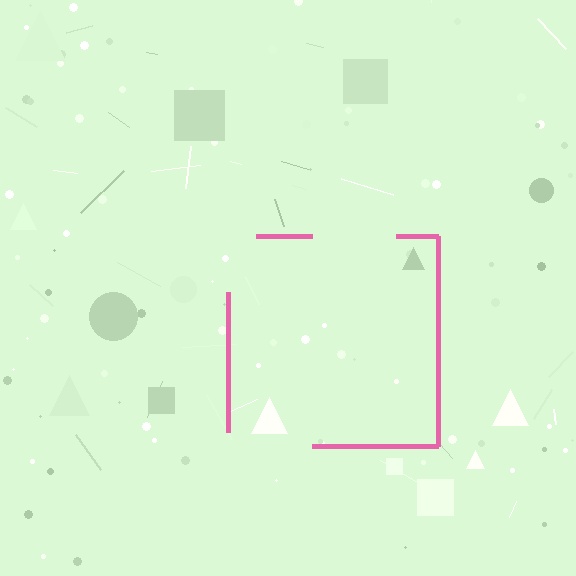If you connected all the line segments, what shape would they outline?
They would outline a square.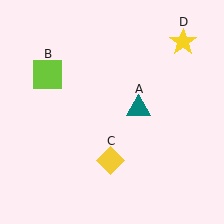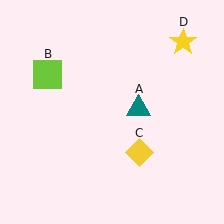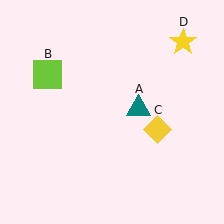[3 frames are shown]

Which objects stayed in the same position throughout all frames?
Teal triangle (object A) and lime square (object B) and yellow star (object D) remained stationary.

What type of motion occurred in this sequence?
The yellow diamond (object C) rotated counterclockwise around the center of the scene.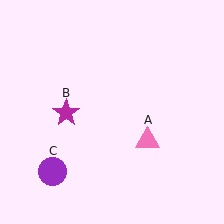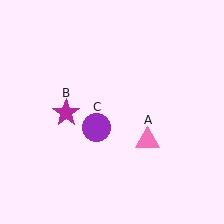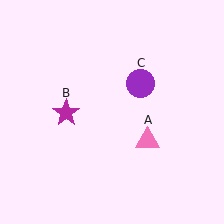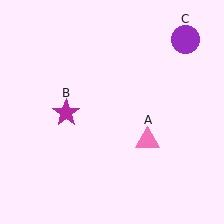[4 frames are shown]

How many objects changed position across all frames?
1 object changed position: purple circle (object C).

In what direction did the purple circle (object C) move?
The purple circle (object C) moved up and to the right.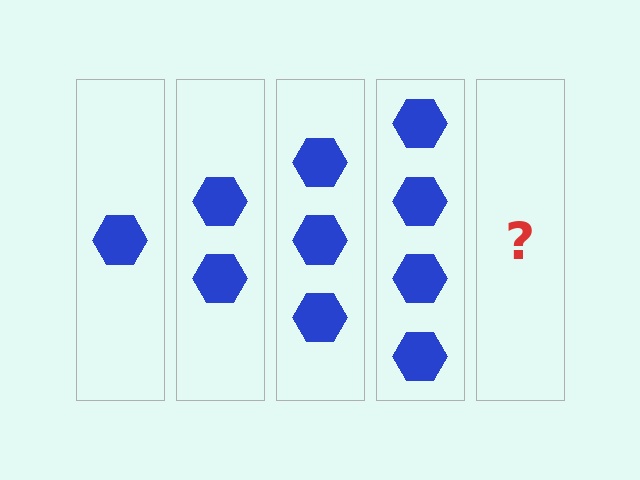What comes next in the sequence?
The next element should be 5 hexagons.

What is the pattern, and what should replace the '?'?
The pattern is that each step adds one more hexagon. The '?' should be 5 hexagons.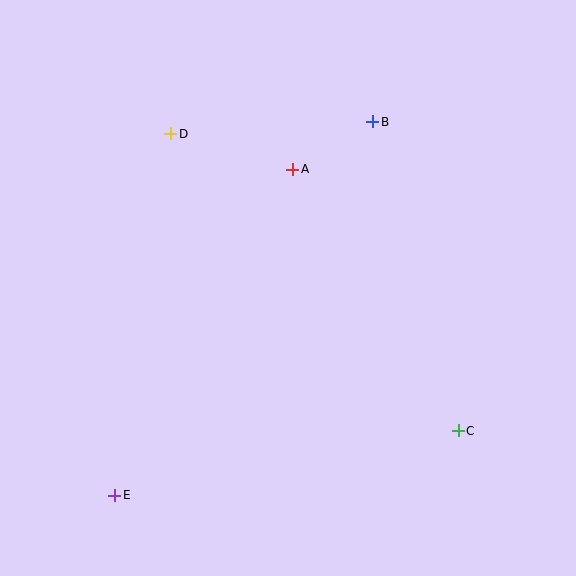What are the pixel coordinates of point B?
Point B is at (373, 122).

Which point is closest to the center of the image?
Point A at (293, 169) is closest to the center.